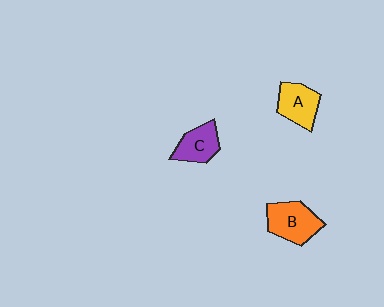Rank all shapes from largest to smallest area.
From largest to smallest: B (orange), A (yellow), C (purple).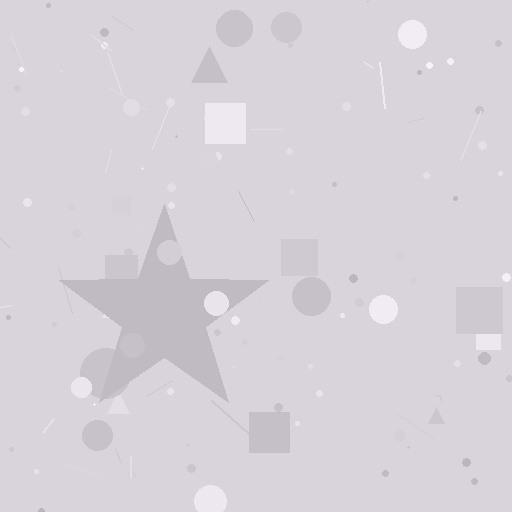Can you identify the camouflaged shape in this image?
The camouflaged shape is a star.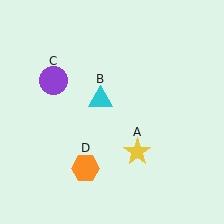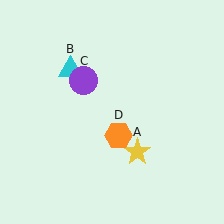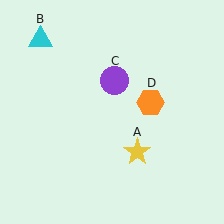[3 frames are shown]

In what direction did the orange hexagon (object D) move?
The orange hexagon (object D) moved up and to the right.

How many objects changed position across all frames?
3 objects changed position: cyan triangle (object B), purple circle (object C), orange hexagon (object D).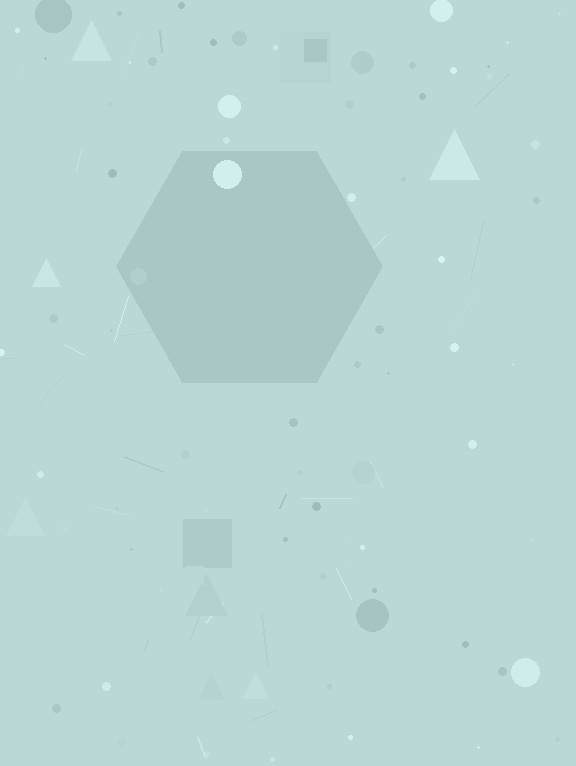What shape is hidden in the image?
A hexagon is hidden in the image.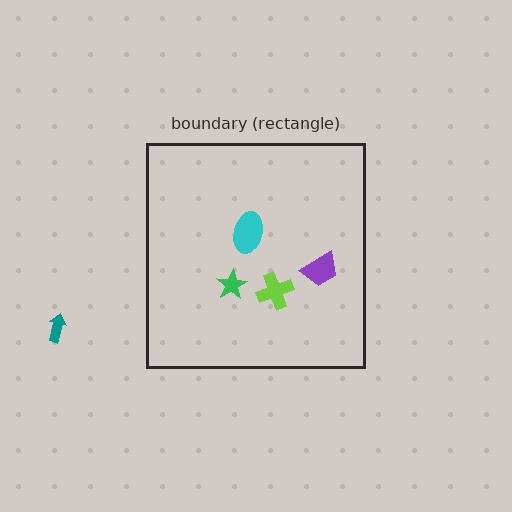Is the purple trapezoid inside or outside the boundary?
Inside.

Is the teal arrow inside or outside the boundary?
Outside.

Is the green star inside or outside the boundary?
Inside.